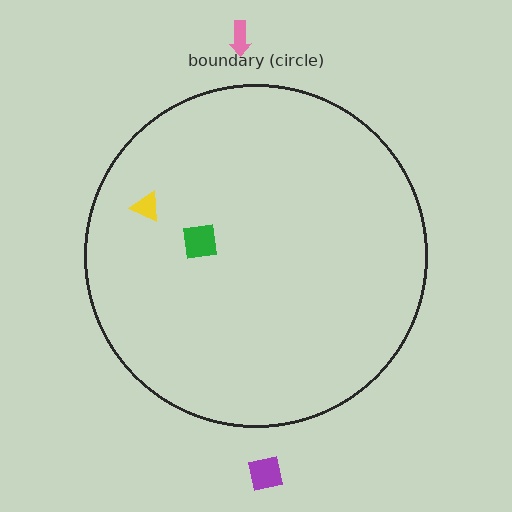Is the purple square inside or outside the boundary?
Outside.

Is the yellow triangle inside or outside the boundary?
Inside.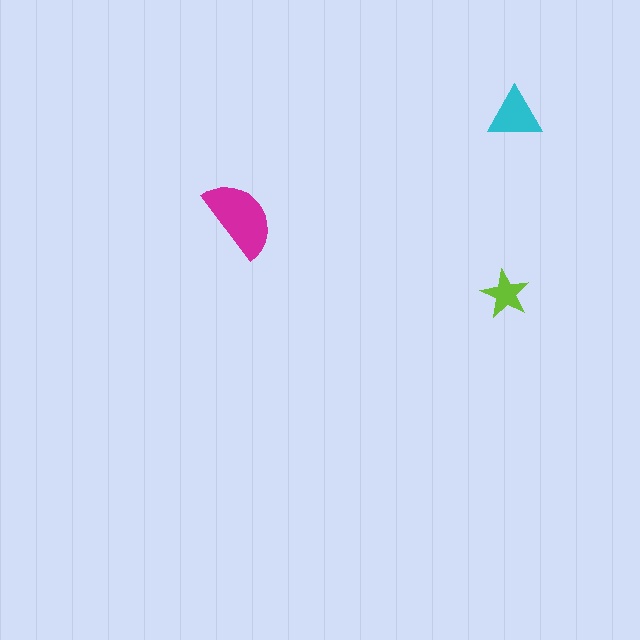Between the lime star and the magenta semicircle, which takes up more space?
The magenta semicircle.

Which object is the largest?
The magenta semicircle.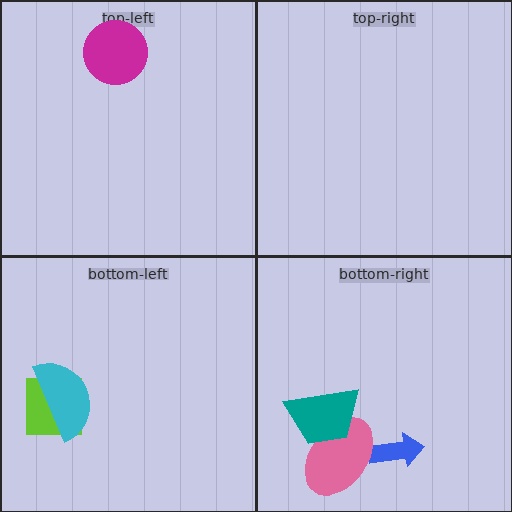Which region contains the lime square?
The bottom-left region.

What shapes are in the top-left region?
The magenta circle.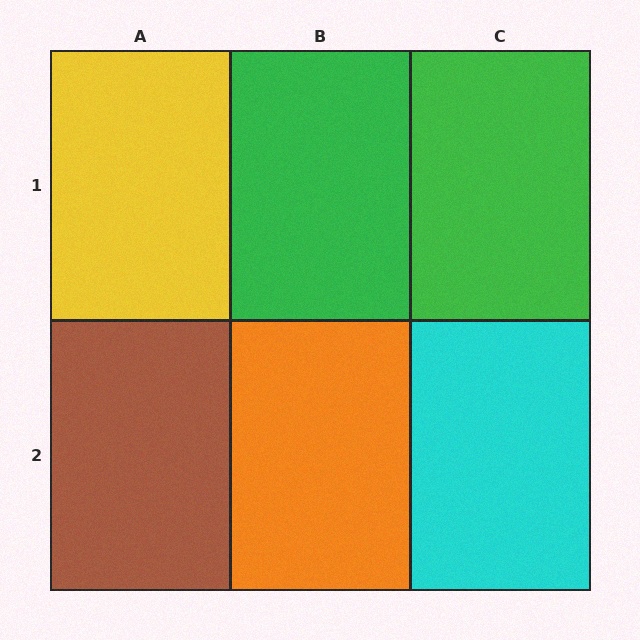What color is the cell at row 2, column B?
Orange.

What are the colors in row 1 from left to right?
Yellow, green, green.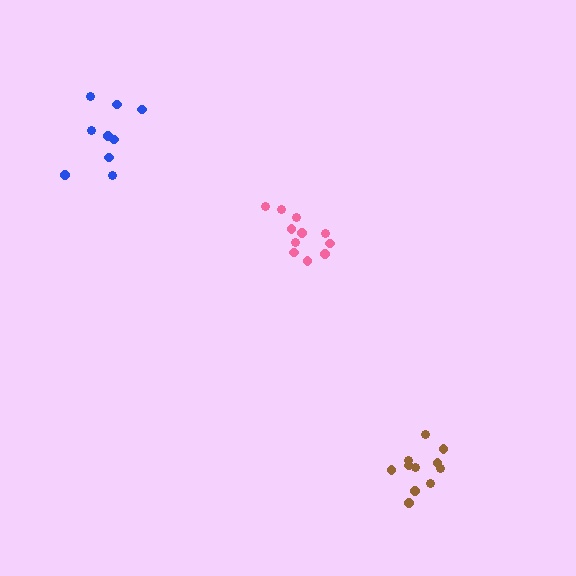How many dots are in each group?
Group 1: 11 dots, Group 2: 11 dots, Group 3: 11 dots (33 total).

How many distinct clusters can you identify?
There are 3 distinct clusters.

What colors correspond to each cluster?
The clusters are colored: pink, blue, brown.